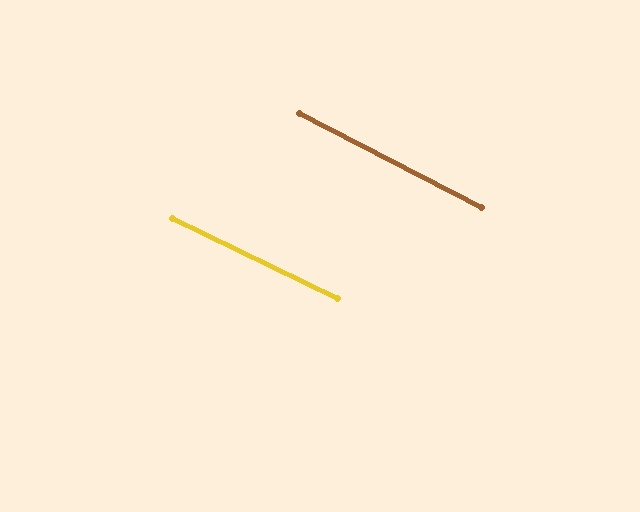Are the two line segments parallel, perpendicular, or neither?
Parallel — their directions differ by only 1.4°.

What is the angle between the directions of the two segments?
Approximately 1 degree.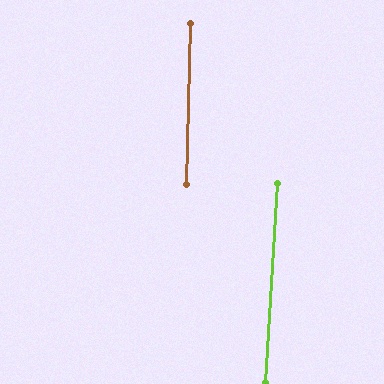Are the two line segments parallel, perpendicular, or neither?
Parallel — their directions differ by only 1.7°.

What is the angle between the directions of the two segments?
Approximately 2 degrees.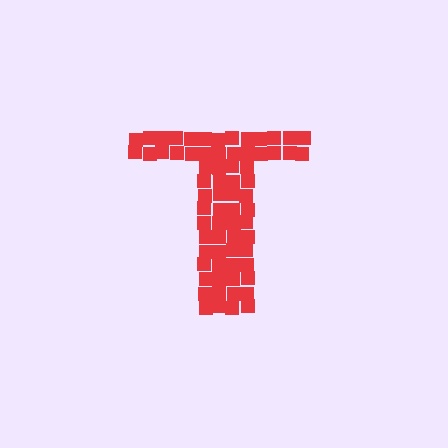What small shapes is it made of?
It is made of small squares.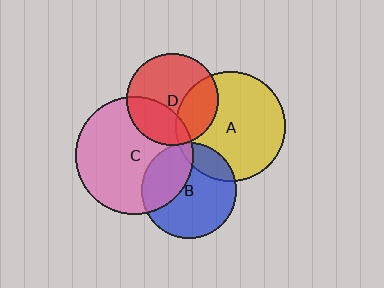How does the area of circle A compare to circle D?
Approximately 1.4 times.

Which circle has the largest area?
Circle C (pink).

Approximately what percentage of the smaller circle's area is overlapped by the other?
Approximately 35%.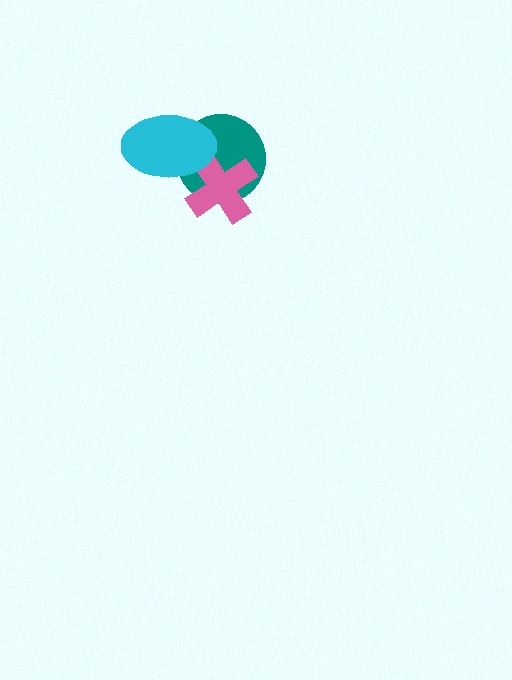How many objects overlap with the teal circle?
2 objects overlap with the teal circle.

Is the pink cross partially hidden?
Yes, it is partially covered by another shape.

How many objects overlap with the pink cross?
2 objects overlap with the pink cross.